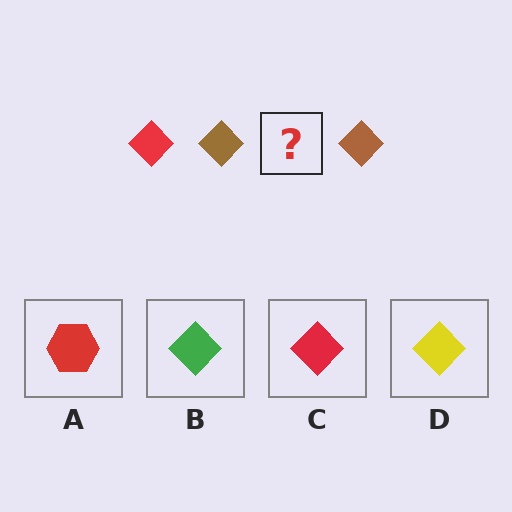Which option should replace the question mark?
Option C.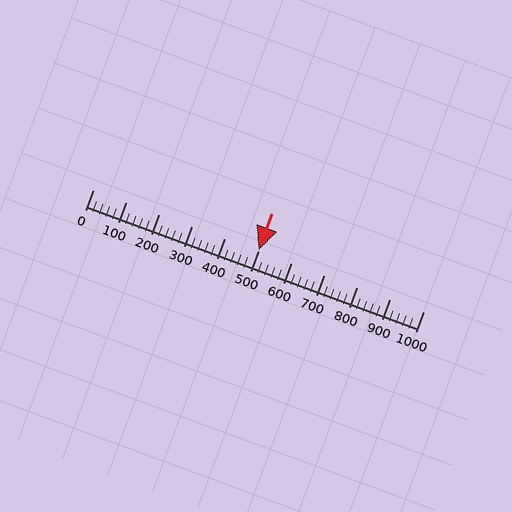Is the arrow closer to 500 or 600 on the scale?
The arrow is closer to 500.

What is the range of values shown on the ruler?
The ruler shows values from 0 to 1000.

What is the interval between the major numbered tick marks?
The major tick marks are spaced 100 units apart.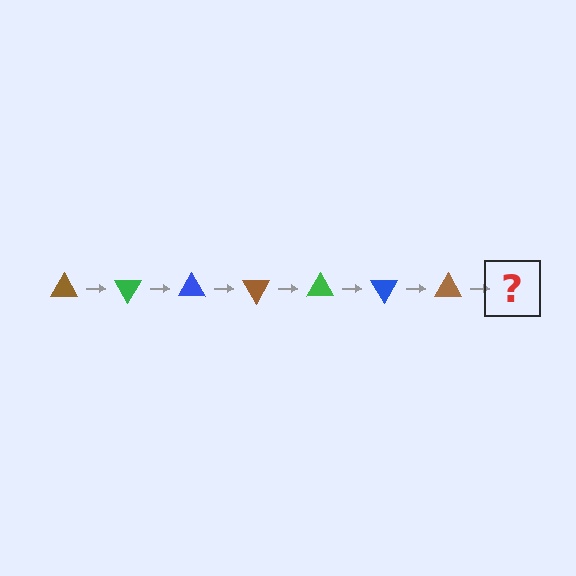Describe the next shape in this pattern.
It should be a green triangle, rotated 420 degrees from the start.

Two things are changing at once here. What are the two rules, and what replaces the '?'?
The two rules are that it rotates 60 degrees each step and the color cycles through brown, green, and blue. The '?' should be a green triangle, rotated 420 degrees from the start.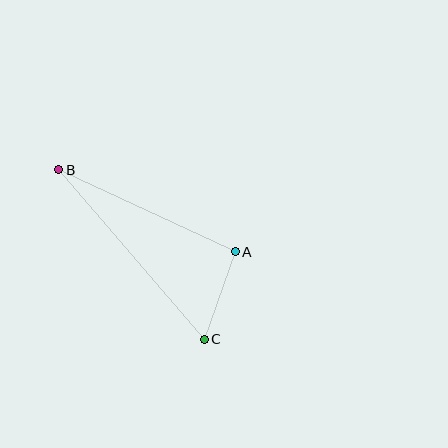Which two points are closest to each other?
Points A and C are closest to each other.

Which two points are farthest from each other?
Points B and C are farthest from each other.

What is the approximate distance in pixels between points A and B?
The distance between A and B is approximately 195 pixels.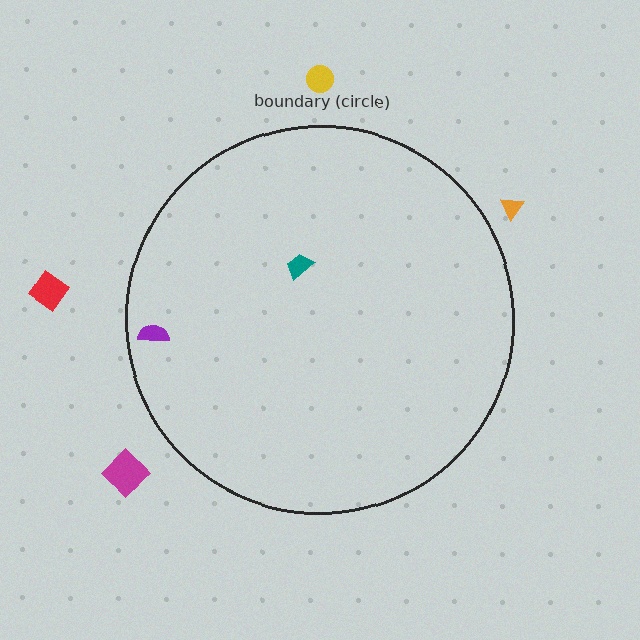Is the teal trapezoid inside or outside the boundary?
Inside.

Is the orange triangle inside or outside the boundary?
Outside.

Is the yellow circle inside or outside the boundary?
Outside.